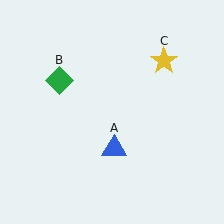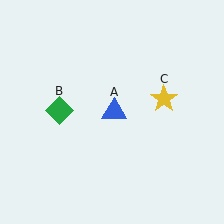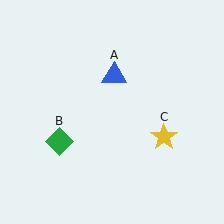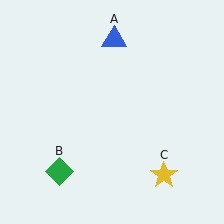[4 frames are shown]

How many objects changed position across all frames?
3 objects changed position: blue triangle (object A), green diamond (object B), yellow star (object C).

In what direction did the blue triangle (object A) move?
The blue triangle (object A) moved up.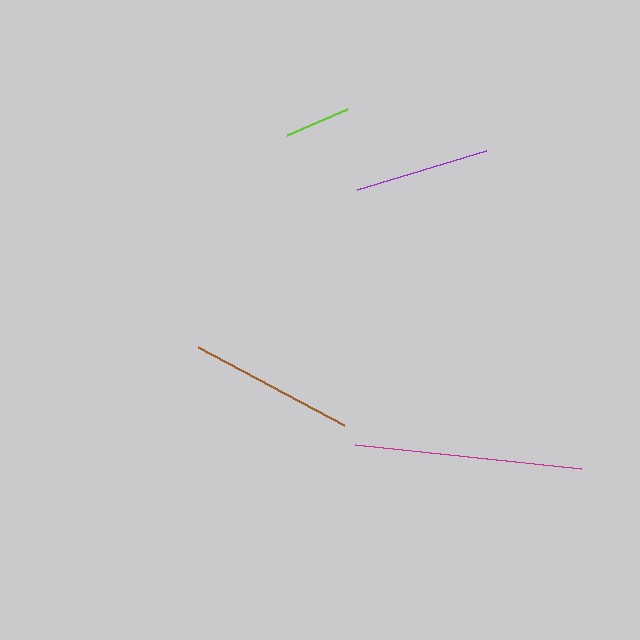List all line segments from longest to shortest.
From longest to shortest: magenta, brown, purple, lime.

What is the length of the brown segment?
The brown segment is approximately 166 pixels long.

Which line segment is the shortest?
The lime line is the shortest at approximately 65 pixels.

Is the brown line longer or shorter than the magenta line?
The magenta line is longer than the brown line.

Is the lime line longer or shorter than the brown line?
The brown line is longer than the lime line.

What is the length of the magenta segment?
The magenta segment is approximately 227 pixels long.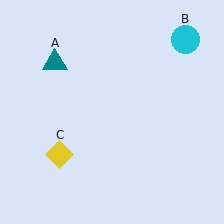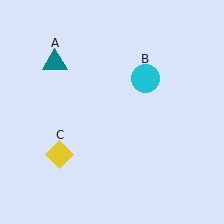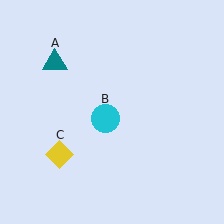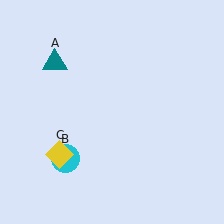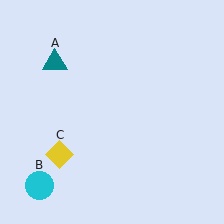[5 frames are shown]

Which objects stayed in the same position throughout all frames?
Teal triangle (object A) and yellow diamond (object C) remained stationary.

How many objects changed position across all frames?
1 object changed position: cyan circle (object B).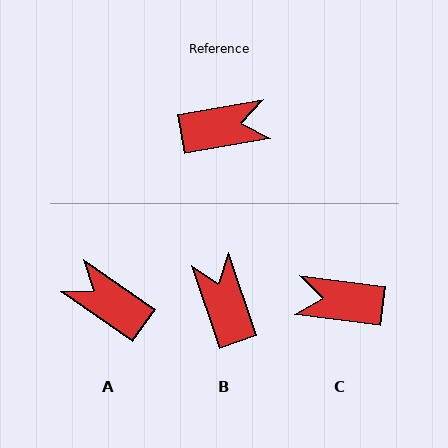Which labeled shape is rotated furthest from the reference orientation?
C, about 163 degrees away.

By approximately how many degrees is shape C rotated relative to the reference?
Approximately 163 degrees counter-clockwise.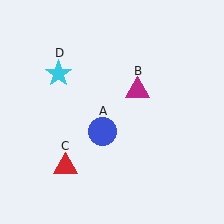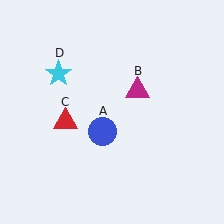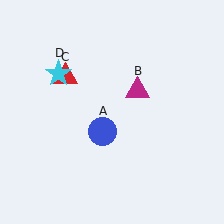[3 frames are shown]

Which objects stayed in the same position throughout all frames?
Blue circle (object A) and magenta triangle (object B) and cyan star (object D) remained stationary.